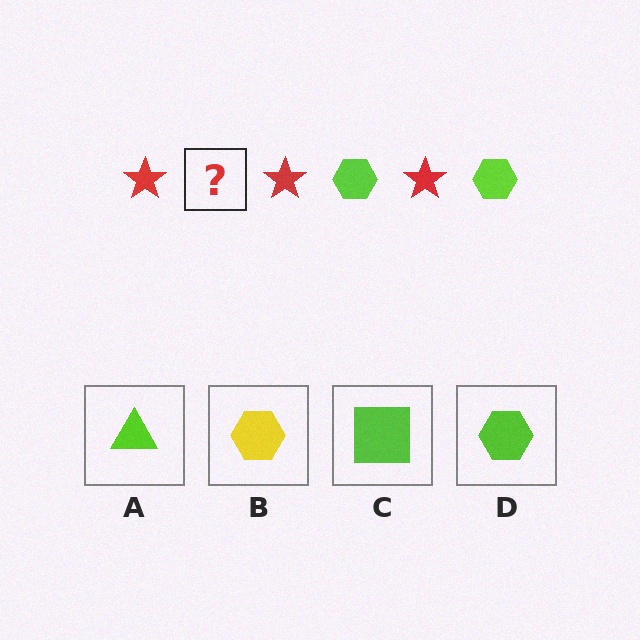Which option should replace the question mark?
Option D.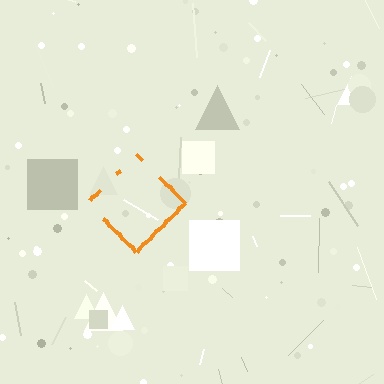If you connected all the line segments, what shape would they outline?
They would outline a diamond.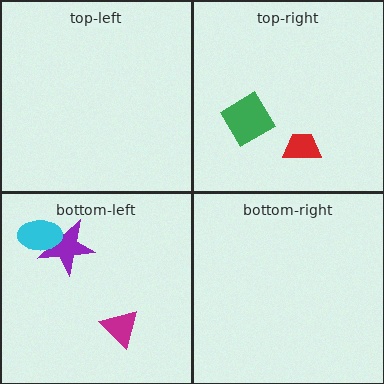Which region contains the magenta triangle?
The bottom-left region.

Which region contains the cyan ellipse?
The bottom-left region.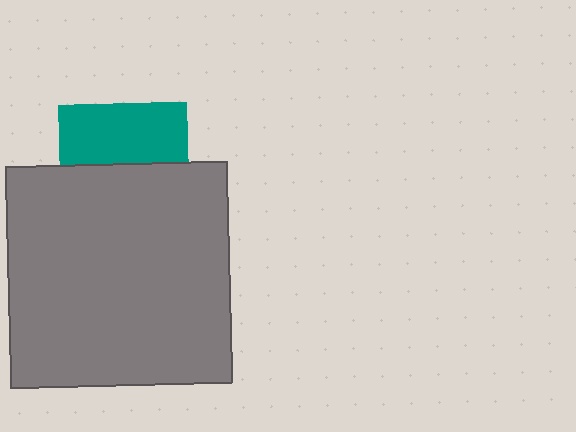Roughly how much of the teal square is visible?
About half of it is visible (roughly 46%).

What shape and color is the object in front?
The object in front is a gray square.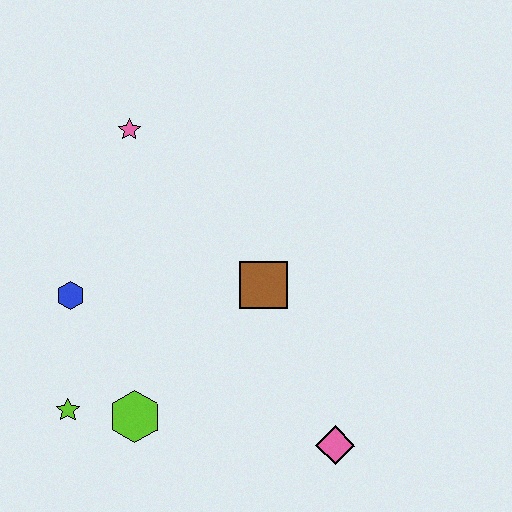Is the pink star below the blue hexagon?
No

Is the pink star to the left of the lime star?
No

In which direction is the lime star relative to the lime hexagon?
The lime star is to the left of the lime hexagon.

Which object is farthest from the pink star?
The pink diamond is farthest from the pink star.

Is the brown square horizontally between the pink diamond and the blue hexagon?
Yes